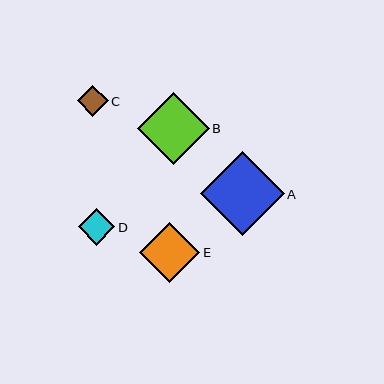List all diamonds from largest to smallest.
From largest to smallest: A, B, E, D, C.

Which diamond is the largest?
Diamond A is the largest with a size of approximately 84 pixels.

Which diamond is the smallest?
Diamond C is the smallest with a size of approximately 31 pixels.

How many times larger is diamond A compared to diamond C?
Diamond A is approximately 2.7 times the size of diamond C.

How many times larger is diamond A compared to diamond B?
Diamond A is approximately 1.2 times the size of diamond B.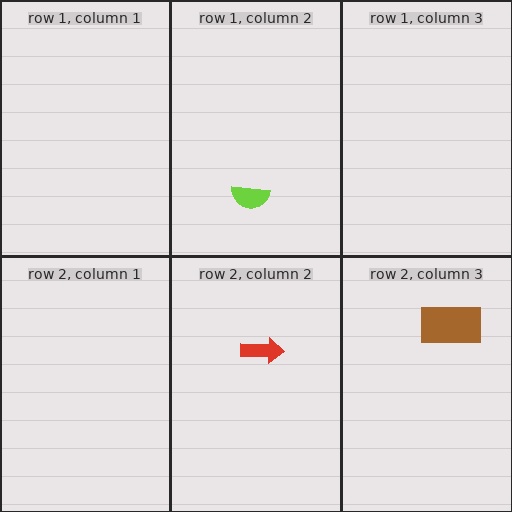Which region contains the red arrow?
The row 2, column 2 region.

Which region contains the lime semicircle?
The row 1, column 2 region.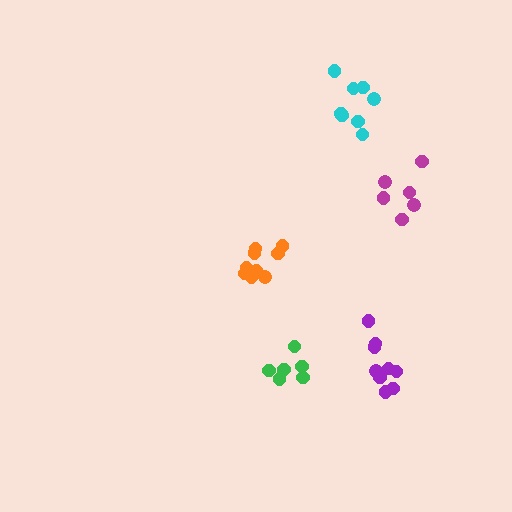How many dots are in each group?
Group 1: 8 dots, Group 2: 6 dots, Group 3: 9 dots, Group 4: 9 dots, Group 5: 6 dots (38 total).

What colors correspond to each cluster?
The clusters are colored: cyan, magenta, orange, purple, green.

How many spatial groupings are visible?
There are 5 spatial groupings.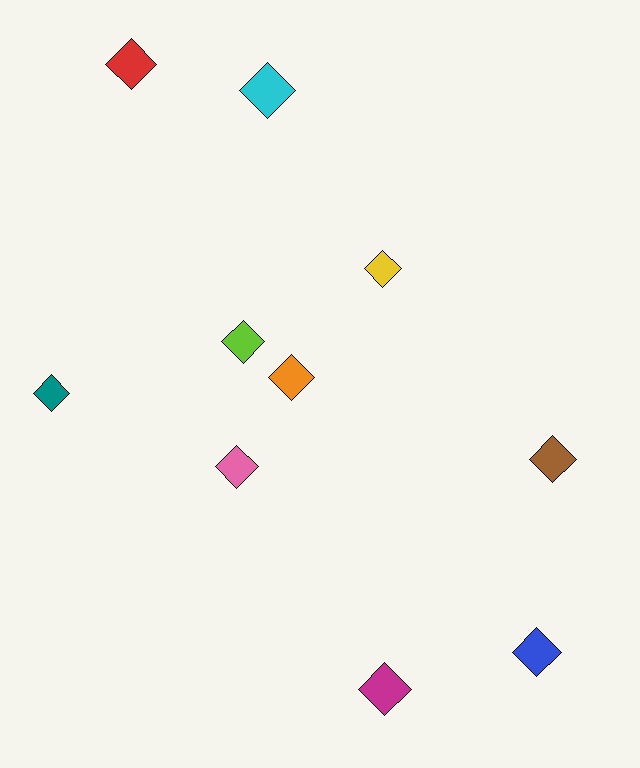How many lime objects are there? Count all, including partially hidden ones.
There is 1 lime object.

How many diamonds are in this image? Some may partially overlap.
There are 10 diamonds.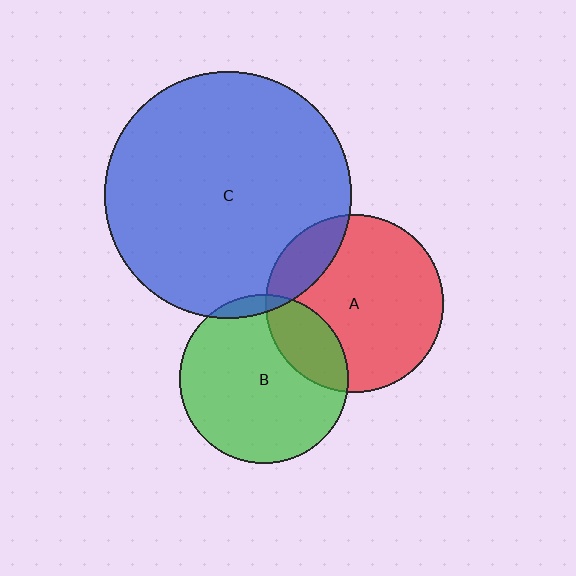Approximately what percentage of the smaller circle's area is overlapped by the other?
Approximately 5%.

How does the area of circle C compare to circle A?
Approximately 1.9 times.